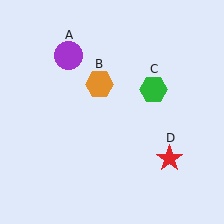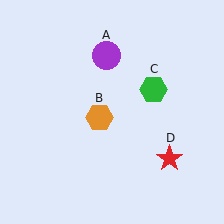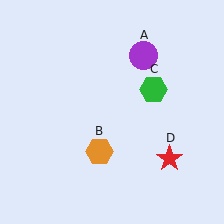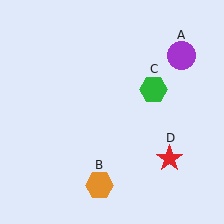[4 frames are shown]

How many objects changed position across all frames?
2 objects changed position: purple circle (object A), orange hexagon (object B).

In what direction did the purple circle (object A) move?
The purple circle (object A) moved right.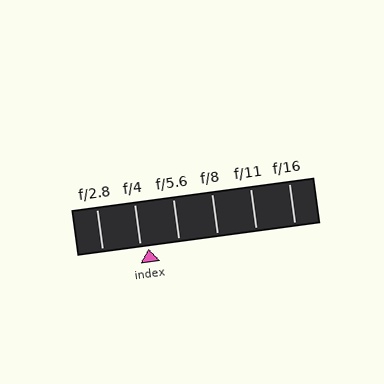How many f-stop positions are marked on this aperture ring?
There are 6 f-stop positions marked.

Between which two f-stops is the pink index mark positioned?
The index mark is between f/4 and f/5.6.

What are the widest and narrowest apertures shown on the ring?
The widest aperture shown is f/2.8 and the narrowest is f/16.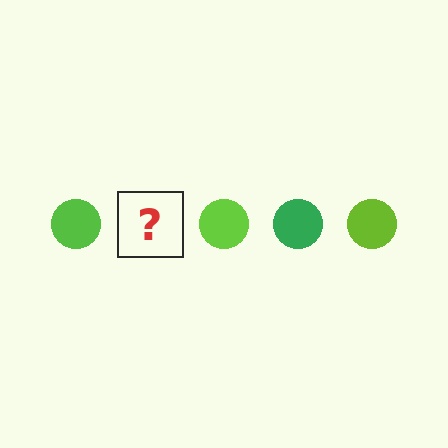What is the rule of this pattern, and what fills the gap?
The rule is that the pattern cycles through lime, green circles. The gap should be filled with a green circle.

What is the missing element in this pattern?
The missing element is a green circle.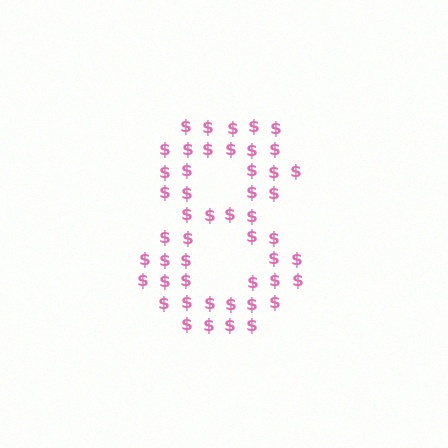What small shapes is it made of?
It is made of small dollar signs.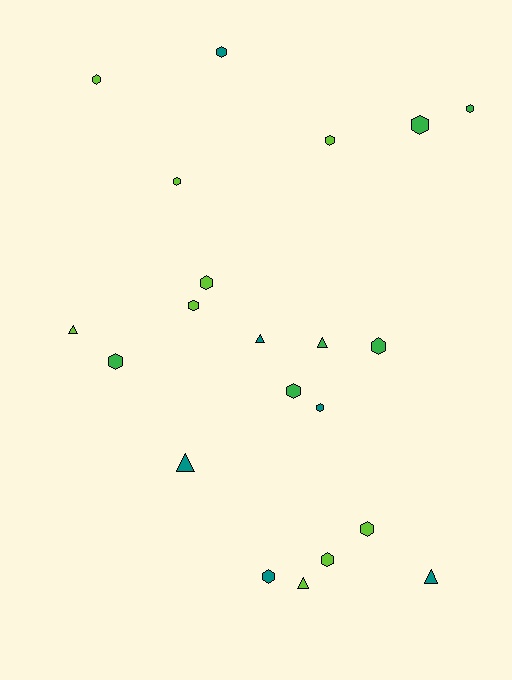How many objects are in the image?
There are 21 objects.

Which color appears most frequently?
Lime, with 9 objects.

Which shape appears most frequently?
Hexagon, with 15 objects.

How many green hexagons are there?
There are 5 green hexagons.